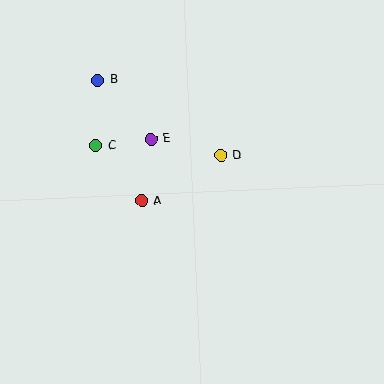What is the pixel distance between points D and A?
The distance between D and A is 91 pixels.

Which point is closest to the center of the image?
Point D at (221, 155) is closest to the center.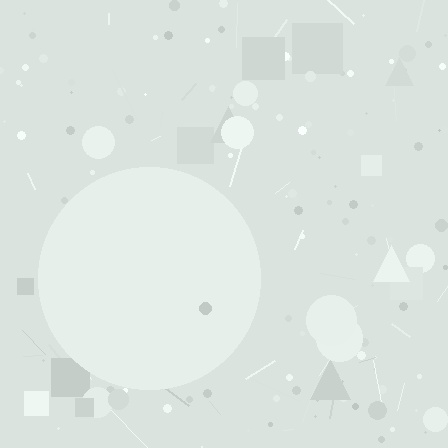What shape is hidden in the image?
A circle is hidden in the image.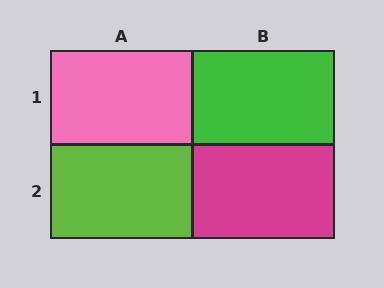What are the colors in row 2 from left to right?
Lime, magenta.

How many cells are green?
1 cell is green.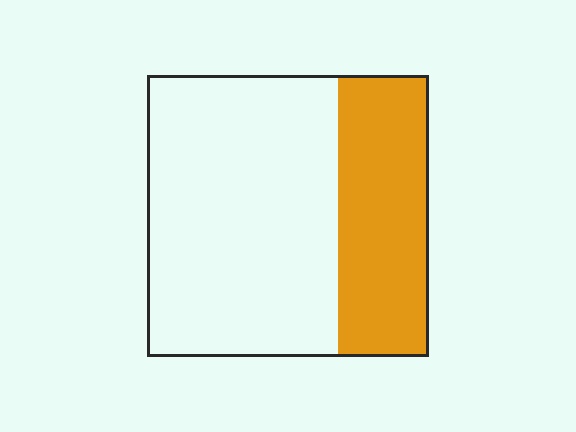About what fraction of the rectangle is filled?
About one third (1/3).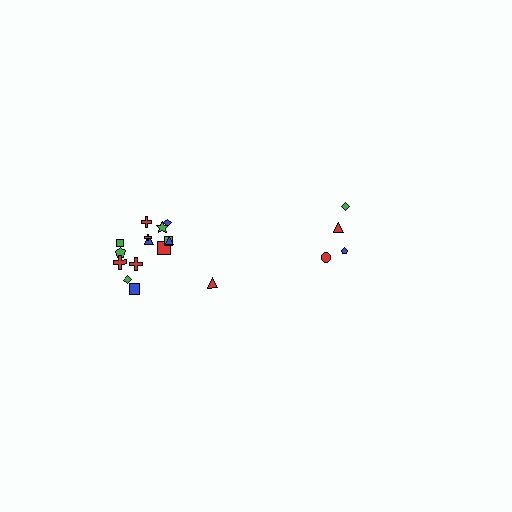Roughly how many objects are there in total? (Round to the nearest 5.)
Roughly 20 objects in total.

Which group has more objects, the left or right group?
The left group.